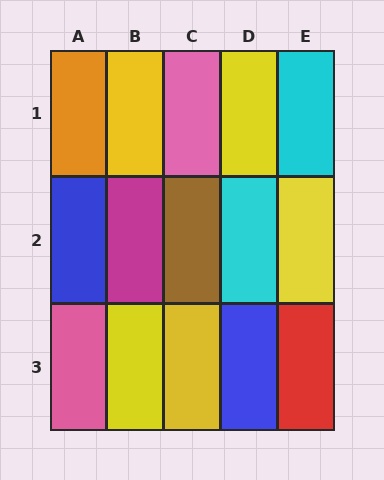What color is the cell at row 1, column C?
Pink.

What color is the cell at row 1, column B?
Yellow.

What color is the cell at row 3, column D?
Blue.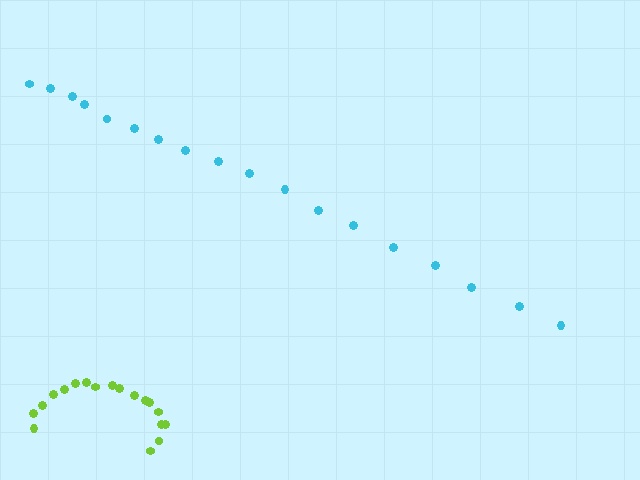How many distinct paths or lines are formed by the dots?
There are 2 distinct paths.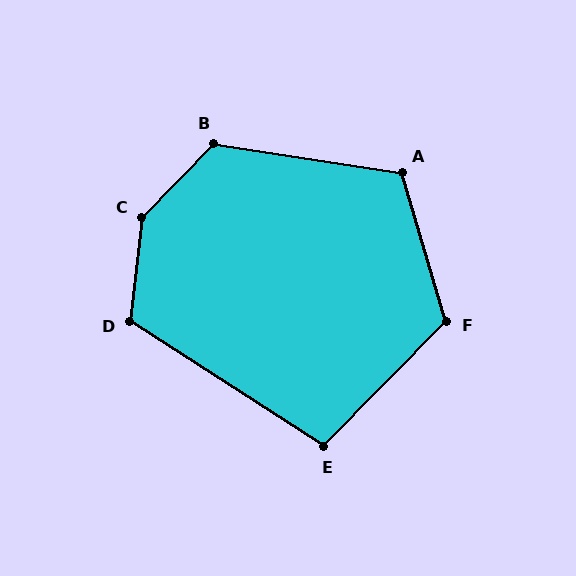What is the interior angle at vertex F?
Approximately 119 degrees (obtuse).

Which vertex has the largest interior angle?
C, at approximately 143 degrees.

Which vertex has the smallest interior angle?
E, at approximately 102 degrees.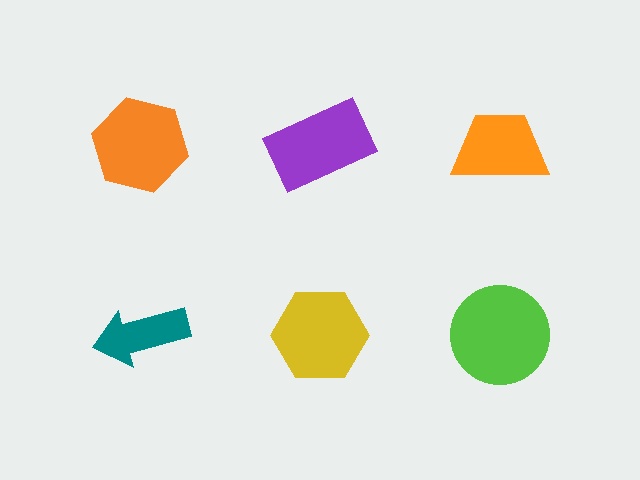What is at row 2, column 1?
A teal arrow.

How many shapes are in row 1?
3 shapes.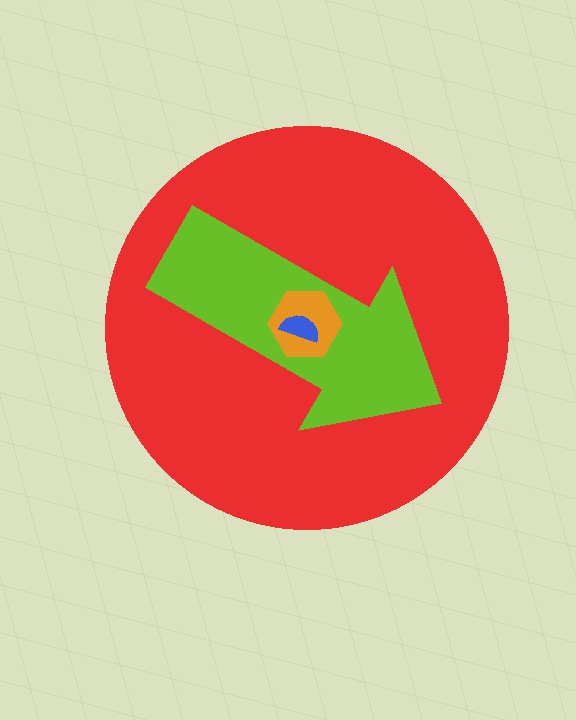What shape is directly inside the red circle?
The lime arrow.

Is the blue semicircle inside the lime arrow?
Yes.